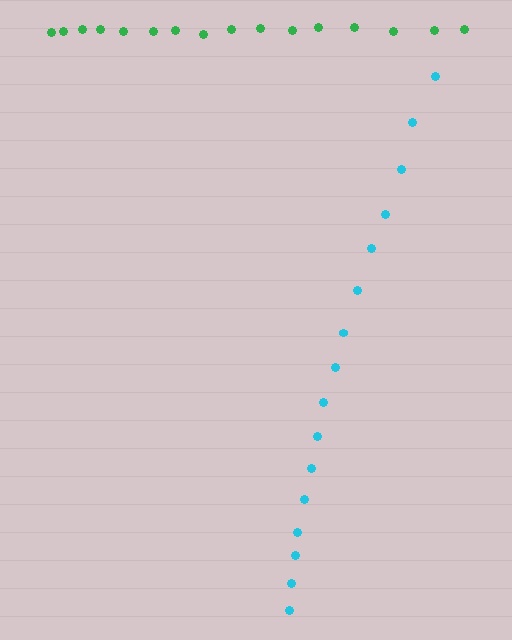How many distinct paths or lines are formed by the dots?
There are 2 distinct paths.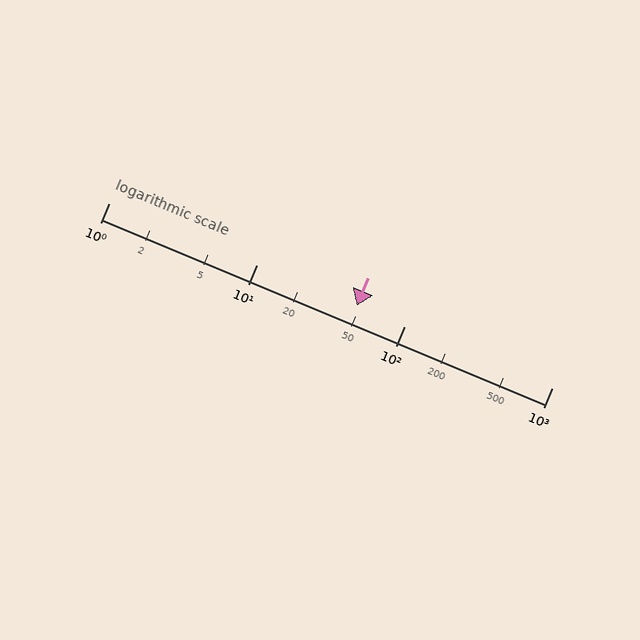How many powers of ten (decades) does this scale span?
The scale spans 3 decades, from 1 to 1000.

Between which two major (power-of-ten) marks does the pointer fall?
The pointer is between 10 and 100.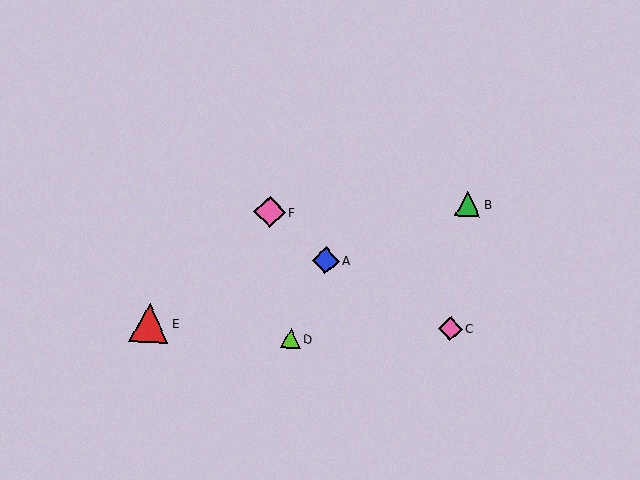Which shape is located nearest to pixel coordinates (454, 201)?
The green triangle (labeled B) at (468, 204) is nearest to that location.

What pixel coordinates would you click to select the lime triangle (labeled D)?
Click at (291, 338) to select the lime triangle D.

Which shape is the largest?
The red triangle (labeled E) is the largest.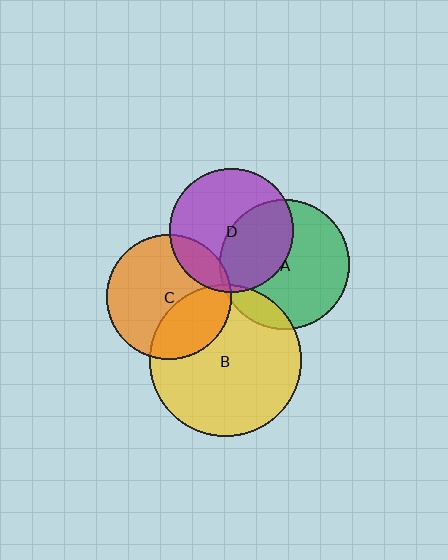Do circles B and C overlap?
Yes.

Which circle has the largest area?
Circle B (yellow).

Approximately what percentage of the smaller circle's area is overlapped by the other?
Approximately 30%.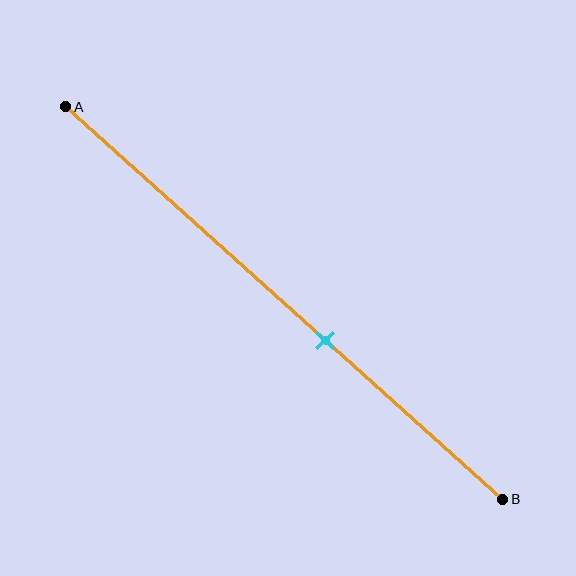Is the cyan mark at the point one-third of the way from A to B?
No, the mark is at about 60% from A, not at the 33% one-third point.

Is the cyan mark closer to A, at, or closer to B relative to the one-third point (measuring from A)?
The cyan mark is closer to point B than the one-third point of segment AB.